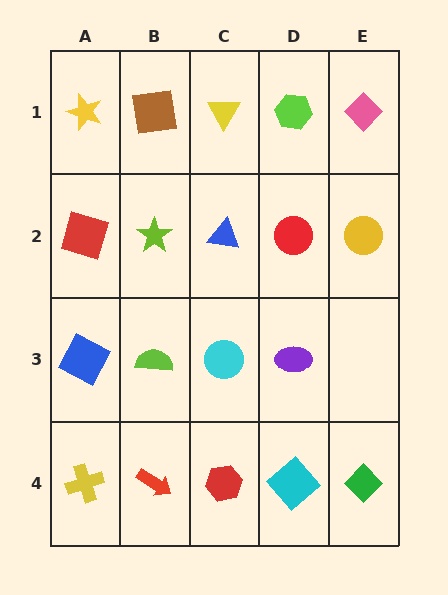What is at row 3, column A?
A blue square.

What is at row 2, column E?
A yellow circle.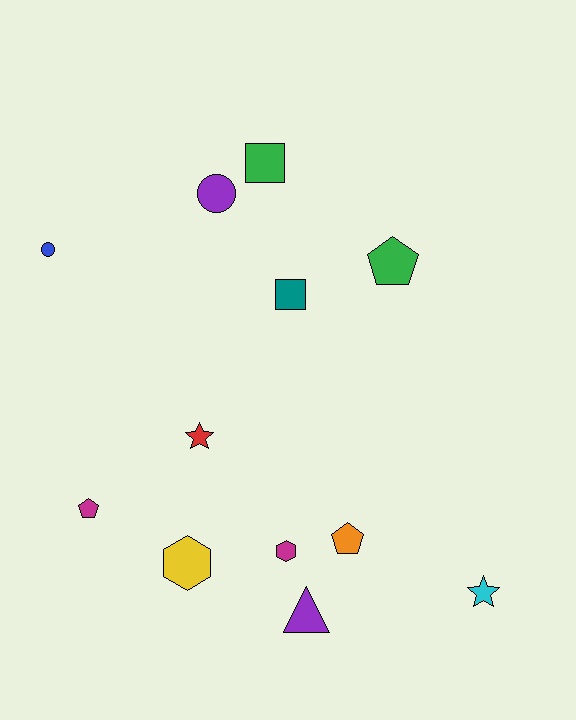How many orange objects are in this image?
There is 1 orange object.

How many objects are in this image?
There are 12 objects.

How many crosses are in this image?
There are no crosses.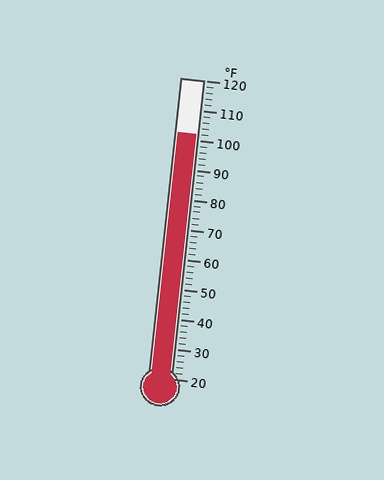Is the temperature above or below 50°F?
The temperature is above 50°F.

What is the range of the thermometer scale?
The thermometer scale ranges from 20°F to 120°F.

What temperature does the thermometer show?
The thermometer shows approximately 102°F.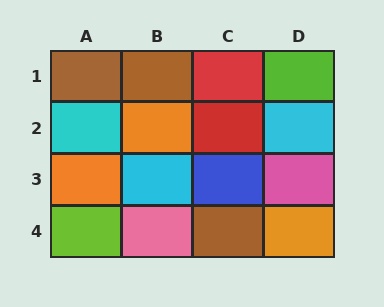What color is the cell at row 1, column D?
Lime.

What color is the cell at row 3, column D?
Pink.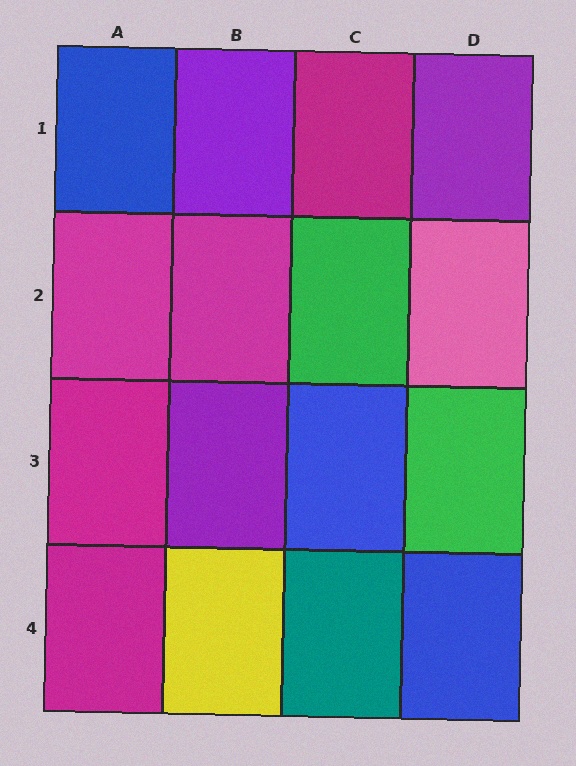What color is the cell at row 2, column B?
Magenta.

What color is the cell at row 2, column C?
Green.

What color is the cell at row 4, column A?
Magenta.